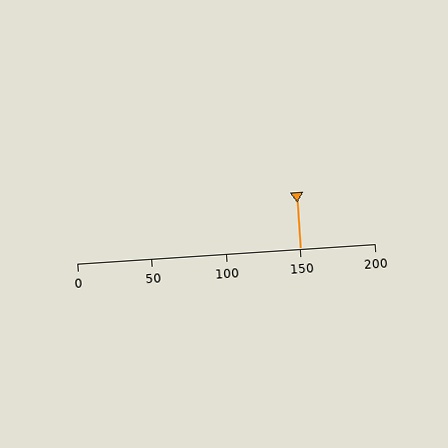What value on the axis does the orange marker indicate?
The marker indicates approximately 150.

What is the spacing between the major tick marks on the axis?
The major ticks are spaced 50 apart.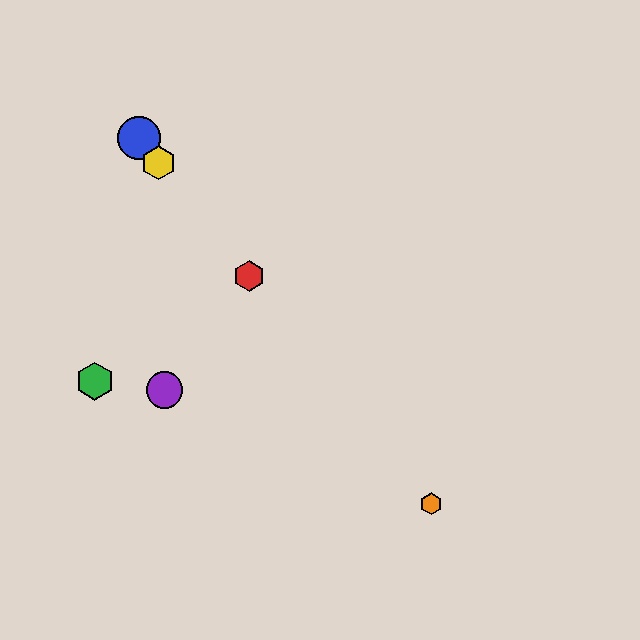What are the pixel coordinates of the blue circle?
The blue circle is at (139, 138).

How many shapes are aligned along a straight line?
4 shapes (the red hexagon, the blue circle, the yellow hexagon, the orange hexagon) are aligned along a straight line.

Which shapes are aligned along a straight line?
The red hexagon, the blue circle, the yellow hexagon, the orange hexagon are aligned along a straight line.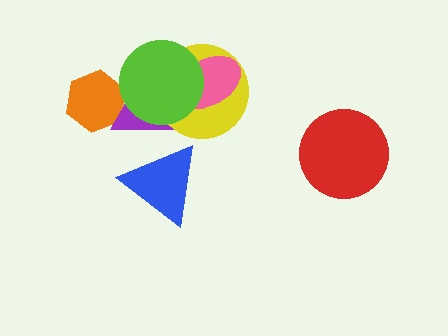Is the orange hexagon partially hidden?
Yes, it is partially covered by another shape.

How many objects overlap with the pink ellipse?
3 objects overlap with the pink ellipse.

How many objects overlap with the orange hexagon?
1 object overlaps with the orange hexagon.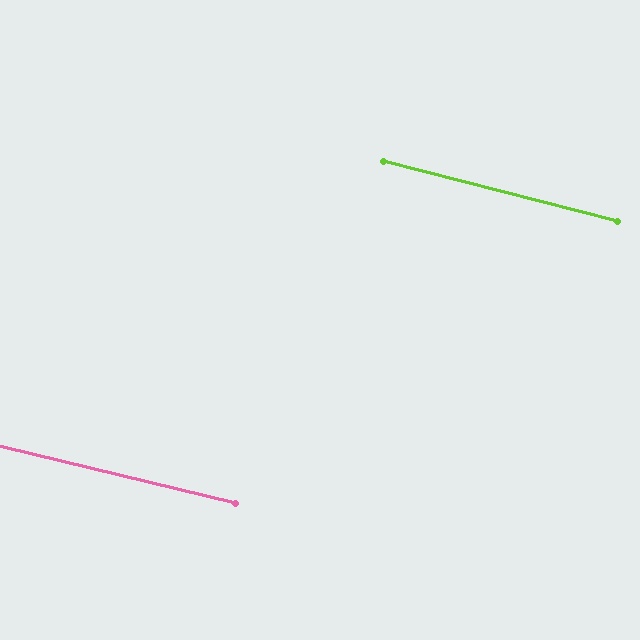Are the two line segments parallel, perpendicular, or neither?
Parallel — their directions differ by only 0.8°.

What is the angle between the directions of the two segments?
Approximately 1 degree.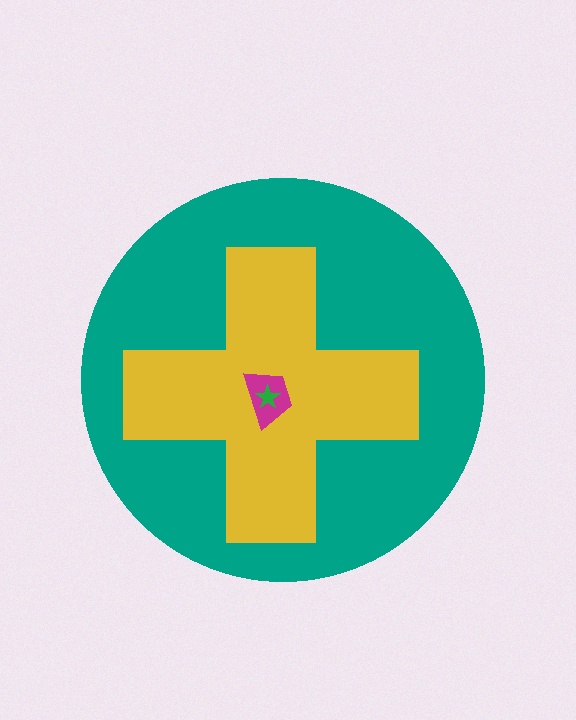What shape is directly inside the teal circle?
The yellow cross.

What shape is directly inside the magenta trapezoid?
The green star.